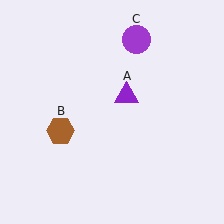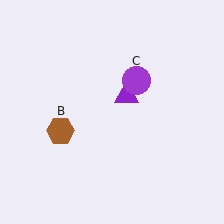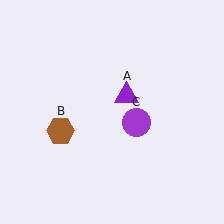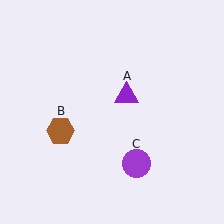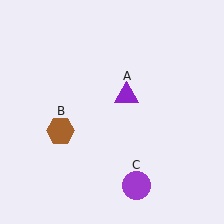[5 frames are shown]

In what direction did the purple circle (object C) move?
The purple circle (object C) moved down.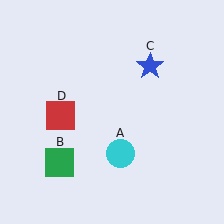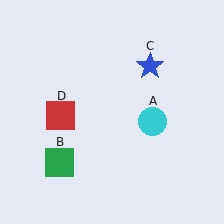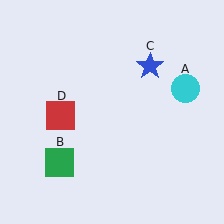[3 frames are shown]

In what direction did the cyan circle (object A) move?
The cyan circle (object A) moved up and to the right.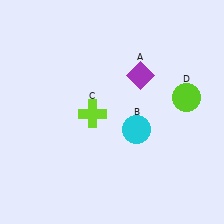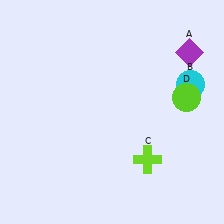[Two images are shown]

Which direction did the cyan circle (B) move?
The cyan circle (B) moved right.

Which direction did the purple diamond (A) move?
The purple diamond (A) moved right.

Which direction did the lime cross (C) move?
The lime cross (C) moved right.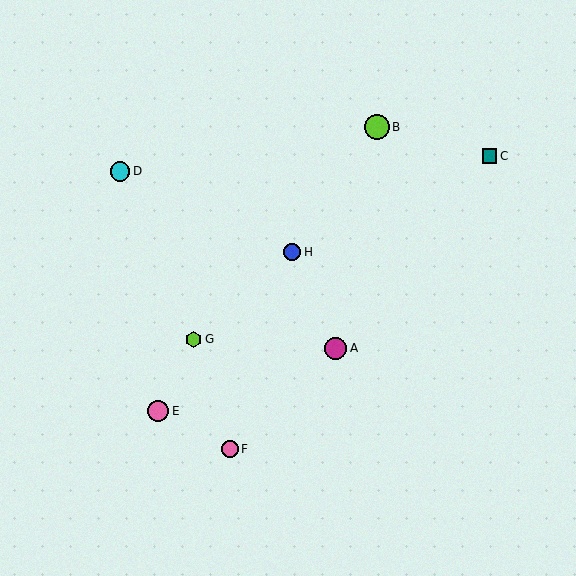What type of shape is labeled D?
Shape D is a cyan circle.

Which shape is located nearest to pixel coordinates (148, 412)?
The pink circle (labeled E) at (158, 411) is nearest to that location.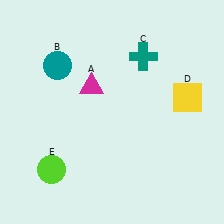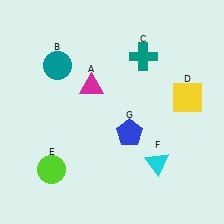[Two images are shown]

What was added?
A cyan triangle (F), a blue pentagon (G) were added in Image 2.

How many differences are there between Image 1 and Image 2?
There are 2 differences between the two images.